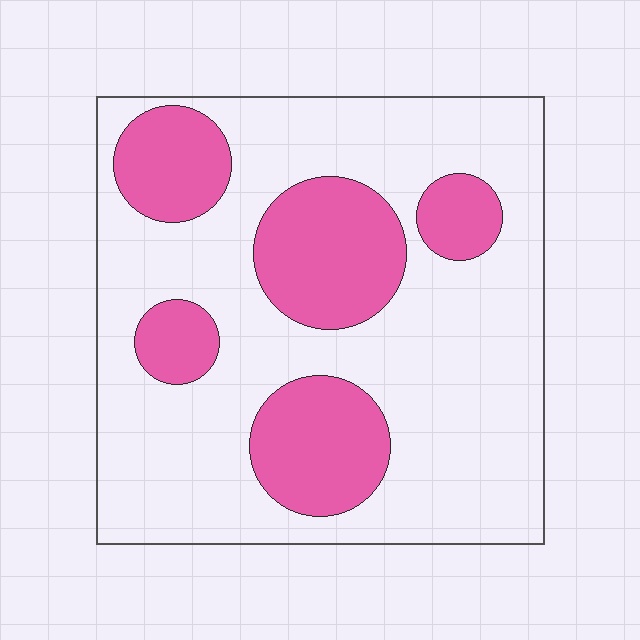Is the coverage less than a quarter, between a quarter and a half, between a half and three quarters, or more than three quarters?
Between a quarter and a half.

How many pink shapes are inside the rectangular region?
5.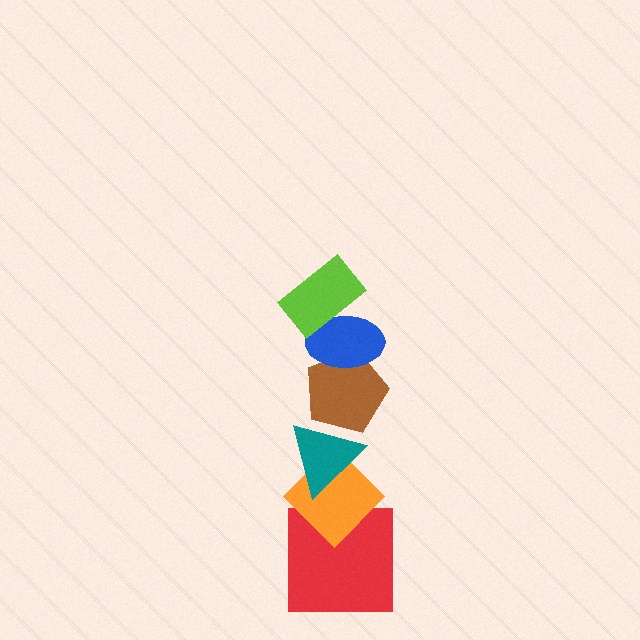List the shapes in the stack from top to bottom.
From top to bottom: the lime rectangle, the blue ellipse, the brown pentagon, the teal triangle, the orange diamond, the red square.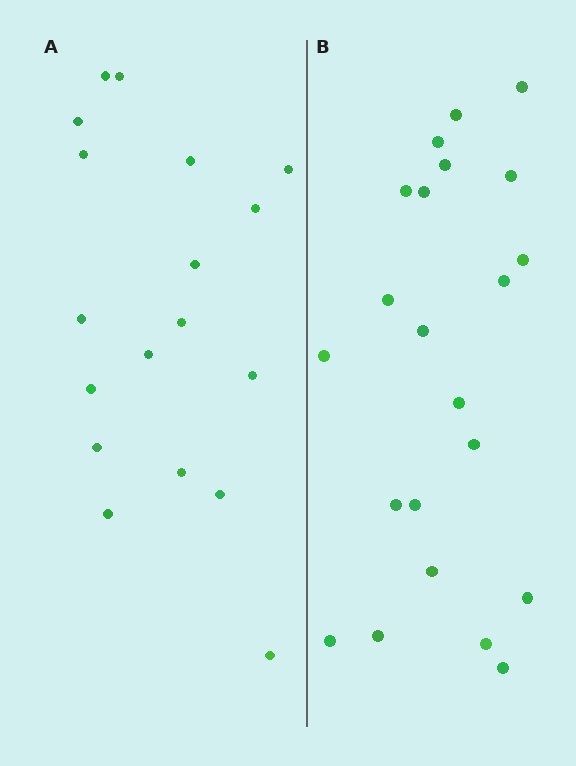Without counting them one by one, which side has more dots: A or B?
Region B (the right region) has more dots.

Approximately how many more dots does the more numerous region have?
Region B has about 4 more dots than region A.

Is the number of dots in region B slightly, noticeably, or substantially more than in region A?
Region B has only slightly more — the two regions are fairly close. The ratio is roughly 1.2 to 1.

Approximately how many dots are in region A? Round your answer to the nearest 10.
About 20 dots. (The exact count is 18, which rounds to 20.)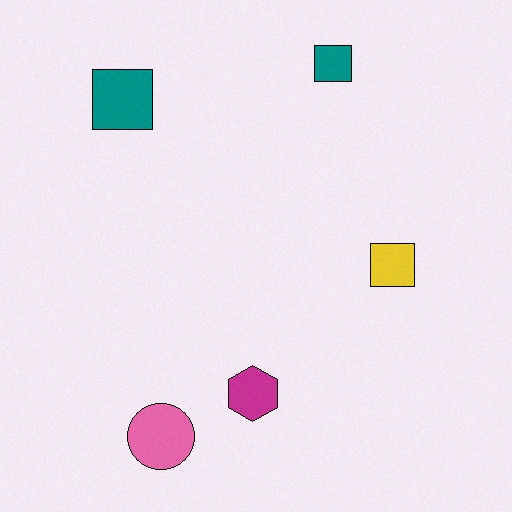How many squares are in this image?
There are 3 squares.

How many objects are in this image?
There are 5 objects.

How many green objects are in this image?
There are no green objects.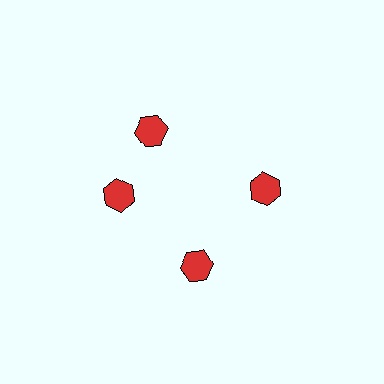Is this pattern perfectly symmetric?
No. The 4 red hexagons are arranged in a ring, but one element near the 12 o'clock position is rotated out of alignment along the ring, breaking the 4-fold rotational symmetry.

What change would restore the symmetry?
The symmetry would be restored by rotating it back into even spacing with its neighbors so that all 4 hexagons sit at equal angles and equal distance from the center.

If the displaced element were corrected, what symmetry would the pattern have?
It would have 4-fold rotational symmetry — the pattern would map onto itself every 90 degrees.